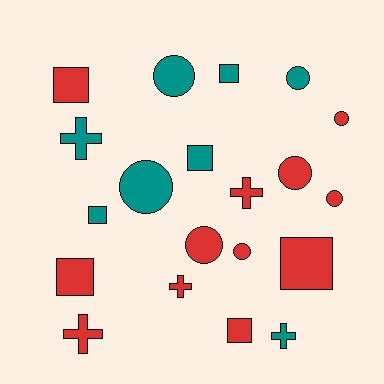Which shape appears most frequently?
Circle, with 8 objects.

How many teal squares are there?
There are 3 teal squares.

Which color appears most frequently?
Red, with 12 objects.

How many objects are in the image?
There are 20 objects.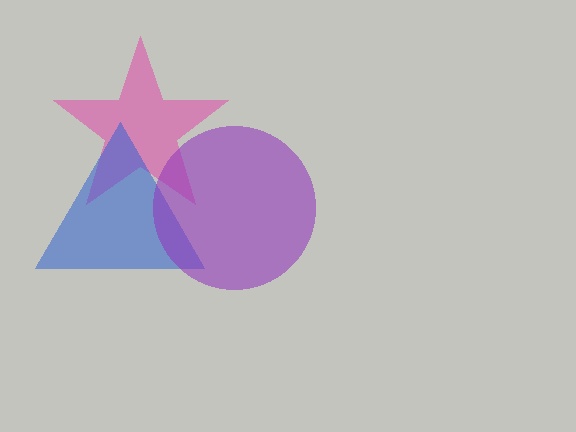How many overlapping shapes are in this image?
There are 3 overlapping shapes in the image.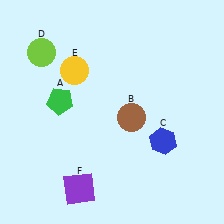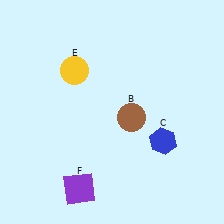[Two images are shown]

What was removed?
The green pentagon (A), the lime circle (D) were removed in Image 2.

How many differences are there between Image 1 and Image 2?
There are 2 differences between the two images.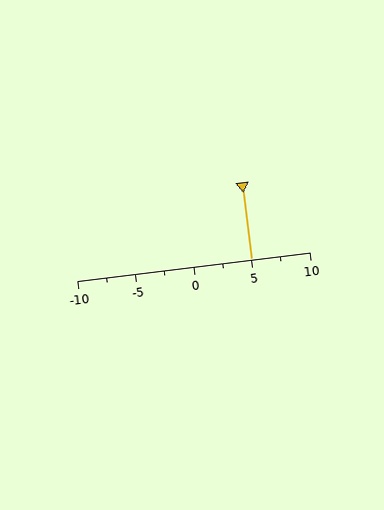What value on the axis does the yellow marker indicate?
The marker indicates approximately 5.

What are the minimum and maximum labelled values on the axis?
The axis runs from -10 to 10.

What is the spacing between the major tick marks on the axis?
The major ticks are spaced 5 apart.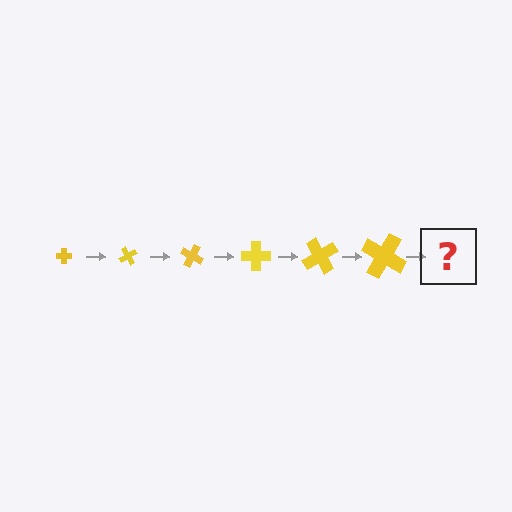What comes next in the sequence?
The next element should be a cross, larger than the previous one and rotated 360 degrees from the start.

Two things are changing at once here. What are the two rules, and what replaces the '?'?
The two rules are that the cross grows larger each step and it rotates 60 degrees each step. The '?' should be a cross, larger than the previous one and rotated 360 degrees from the start.